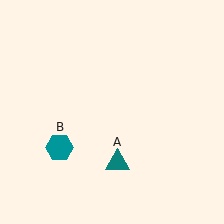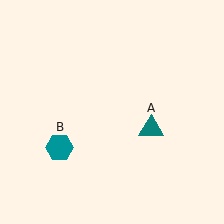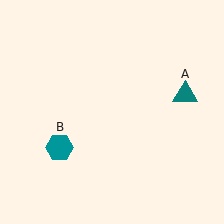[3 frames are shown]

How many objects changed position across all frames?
1 object changed position: teal triangle (object A).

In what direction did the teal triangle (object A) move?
The teal triangle (object A) moved up and to the right.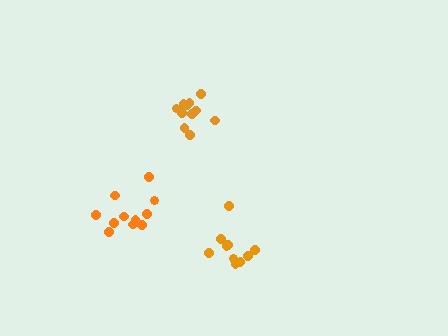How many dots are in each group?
Group 1: 11 dots, Group 2: 11 dots, Group 3: 11 dots (33 total).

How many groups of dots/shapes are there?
There are 3 groups.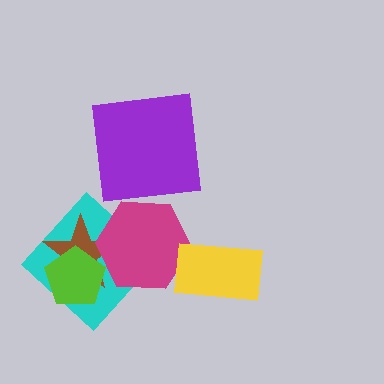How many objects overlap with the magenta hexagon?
3 objects overlap with the magenta hexagon.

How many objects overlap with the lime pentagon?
2 objects overlap with the lime pentagon.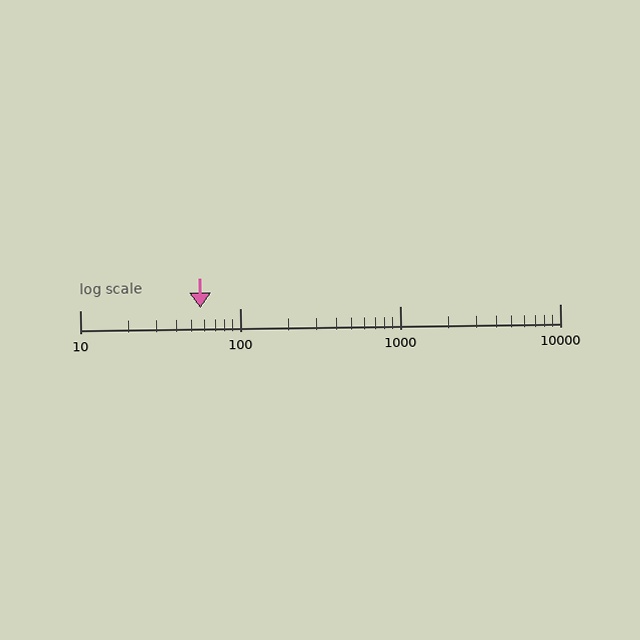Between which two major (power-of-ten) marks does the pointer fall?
The pointer is between 10 and 100.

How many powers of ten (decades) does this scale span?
The scale spans 3 decades, from 10 to 10000.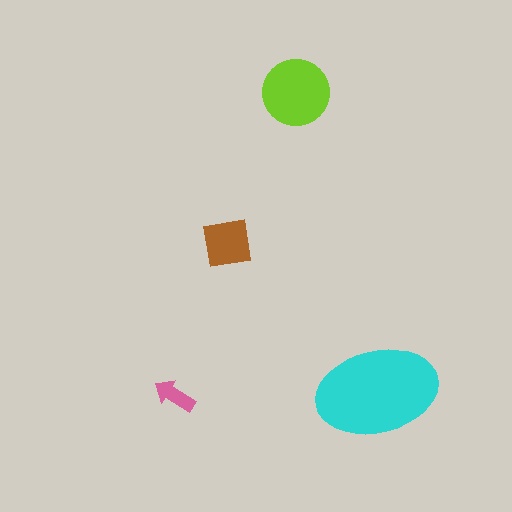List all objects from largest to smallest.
The cyan ellipse, the lime circle, the brown square, the pink arrow.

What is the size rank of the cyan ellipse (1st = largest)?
1st.